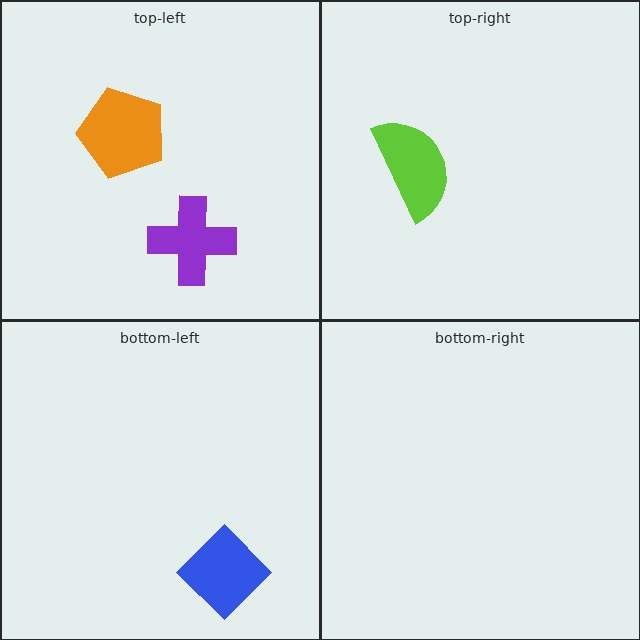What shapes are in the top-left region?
The purple cross, the orange pentagon.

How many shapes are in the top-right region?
1.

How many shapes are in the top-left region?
2.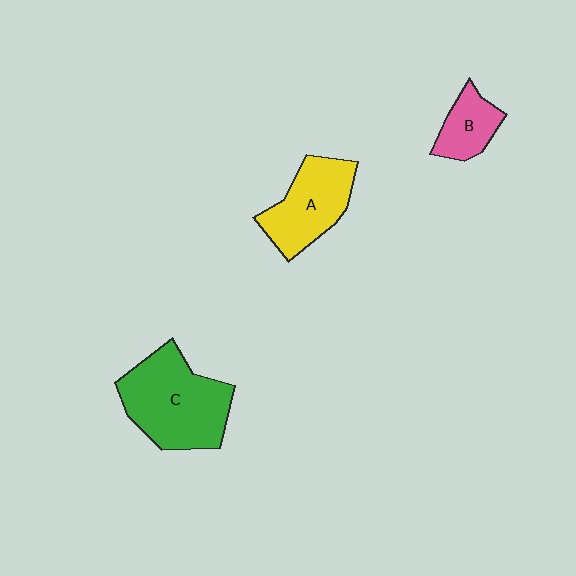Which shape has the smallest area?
Shape B (pink).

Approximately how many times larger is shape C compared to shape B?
Approximately 2.5 times.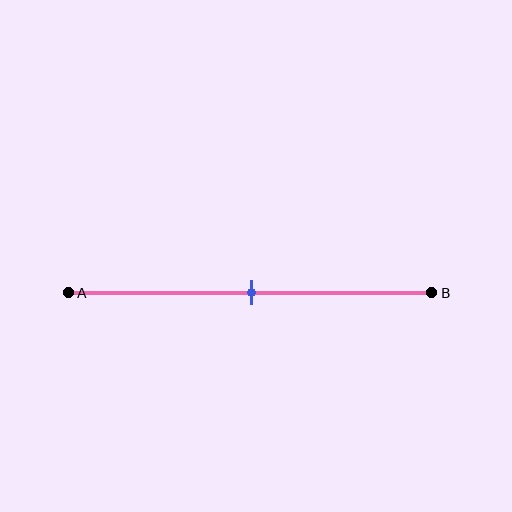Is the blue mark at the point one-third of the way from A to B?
No, the mark is at about 50% from A, not at the 33% one-third point.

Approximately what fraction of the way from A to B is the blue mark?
The blue mark is approximately 50% of the way from A to B.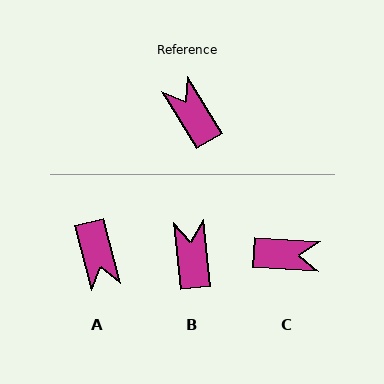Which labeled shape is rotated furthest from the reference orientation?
A, about 163 degrees away.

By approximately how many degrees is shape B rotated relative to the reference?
Approximately 25 degrees clockwise.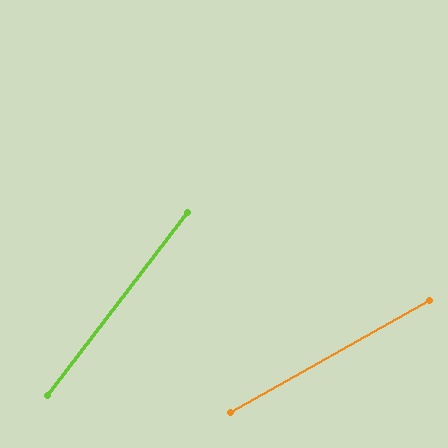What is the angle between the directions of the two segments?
Approximately 24 degrees.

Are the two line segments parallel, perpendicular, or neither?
Neither parallel nor perpendicular — they differ by about 24°.